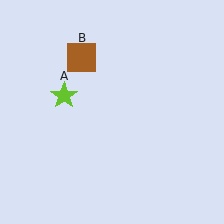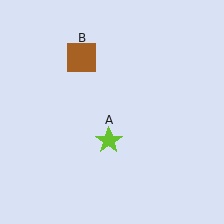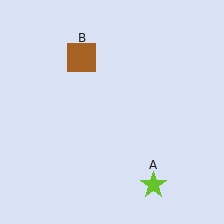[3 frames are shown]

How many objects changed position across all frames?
1 object changed position: lime star (object A).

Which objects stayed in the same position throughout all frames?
Brown square (object B) remained stationary.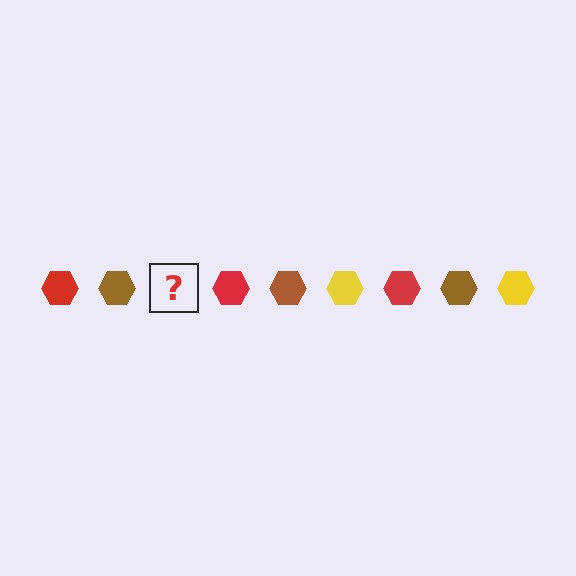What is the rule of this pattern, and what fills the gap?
The rule is that the pattern cycles through red, brown, yellow hexagons. The gap should be filled with a yellow hexagon.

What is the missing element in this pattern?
The missing element is a yellow hexagon.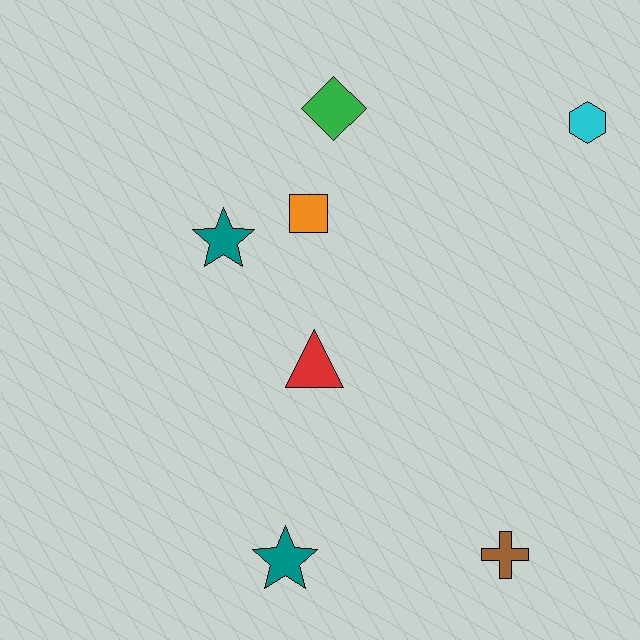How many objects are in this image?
There are 7 objects.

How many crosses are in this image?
There is 1 cross.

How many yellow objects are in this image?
There are no yellow objects.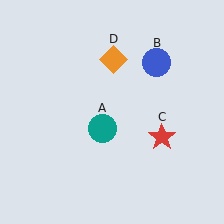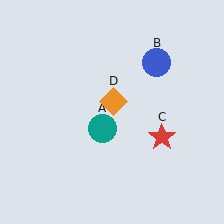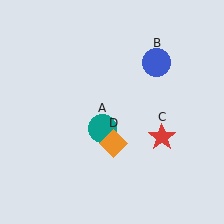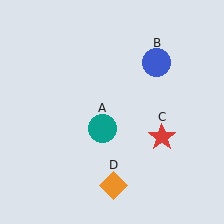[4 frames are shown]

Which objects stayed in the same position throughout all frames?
Teal circle (object A) and blue circle (object B) and red star (object C) remained stationary.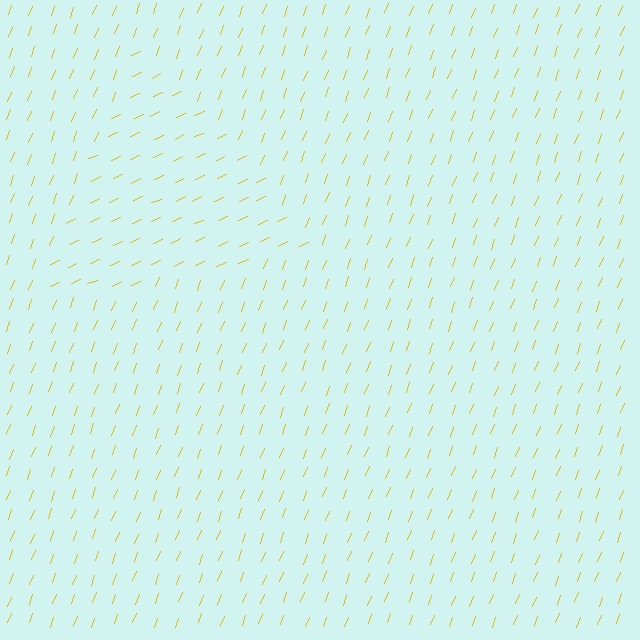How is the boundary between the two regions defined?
The boundary is defined purely by a change in line orientation (approximately 45 degrees difference). All lines are the same color and thickness.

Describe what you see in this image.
The image is filled with small yellow line segments. A triangle region in the image has lines oriented differently from the surrounding lines, creating a visible texture boundary.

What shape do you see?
I see a triangle.